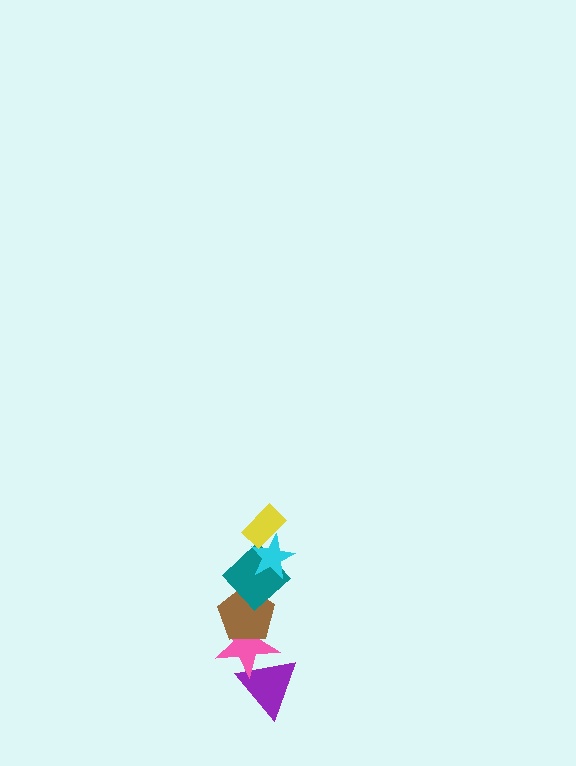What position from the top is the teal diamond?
The teal diamond is 3rd from the top.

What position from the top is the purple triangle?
The purple triangle is 6th from the top.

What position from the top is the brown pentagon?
The brown pentagon is 4th from the top.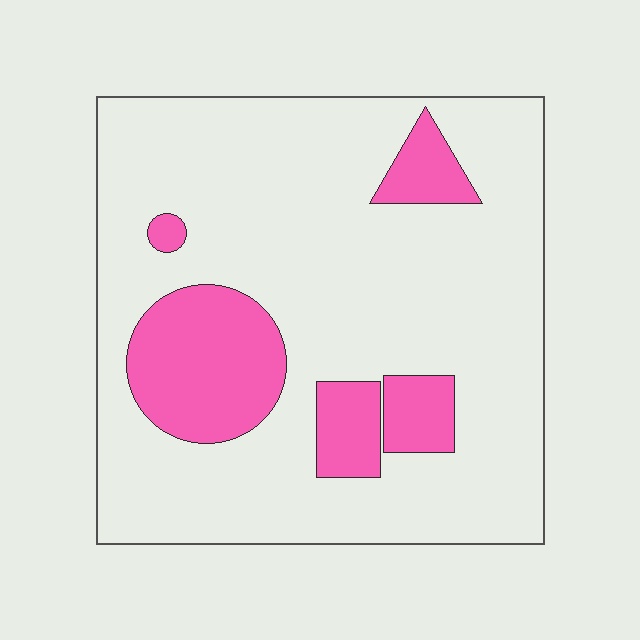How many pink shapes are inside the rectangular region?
5.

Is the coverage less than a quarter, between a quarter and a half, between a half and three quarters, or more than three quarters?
Less than a quarter.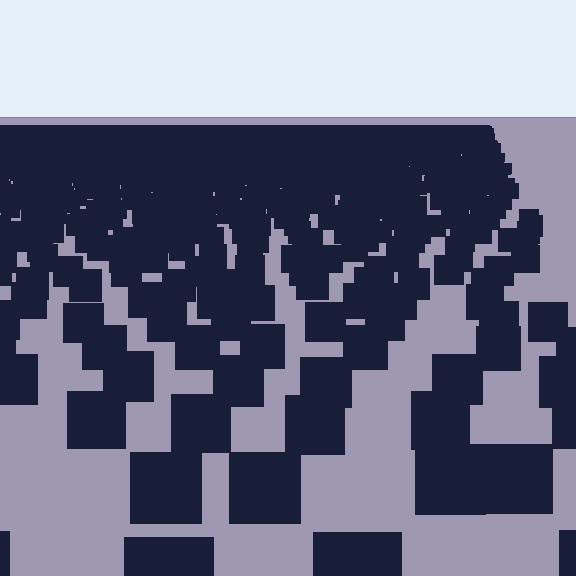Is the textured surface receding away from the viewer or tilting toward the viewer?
The surface is receding away from the viewer. Texture elements get smaller and denser toward the top.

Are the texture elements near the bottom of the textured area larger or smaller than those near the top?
Larger. Near the bottom, elements are closer to the viewer and appear at a bigger on-screen size.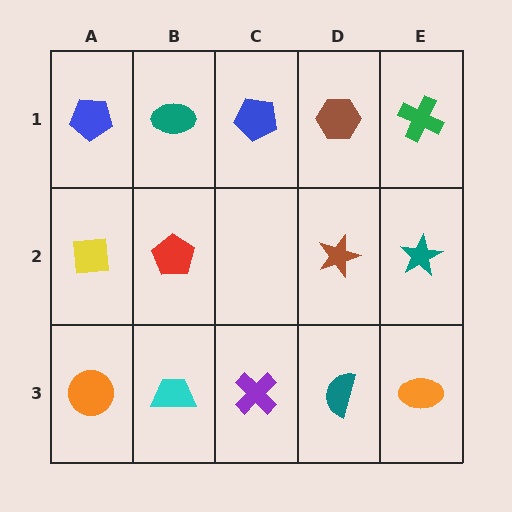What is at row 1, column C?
A blue pentagon.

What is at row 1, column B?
A teal ellipse.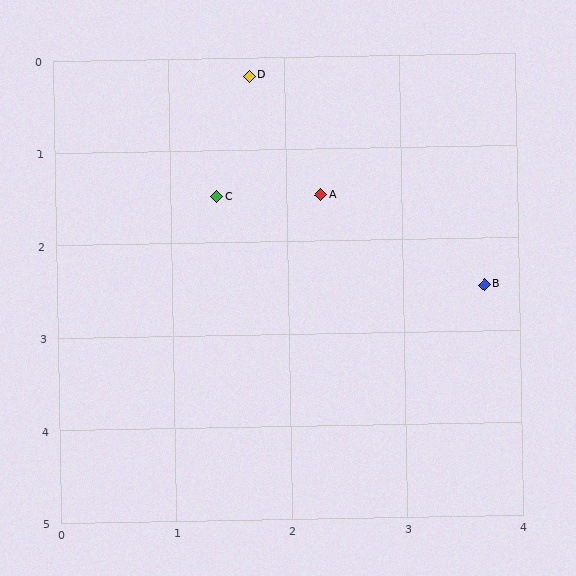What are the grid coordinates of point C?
Point C is at approximately (1.4, 1.5).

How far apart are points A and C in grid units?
Points A and C are about 0.9 grid units apart.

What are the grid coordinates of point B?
Point B is at approximately (3.7, 2.5).